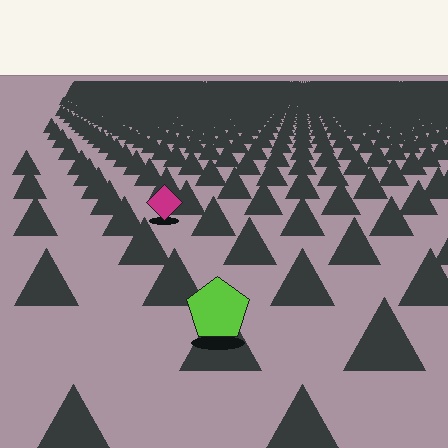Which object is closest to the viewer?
The lime pentagon is closest. The texture marks near it are larger and more spread out.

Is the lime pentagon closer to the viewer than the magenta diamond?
Yes. The lime pentagon is closer — you can tell from the texture gradient: the ground texture is coarser near it.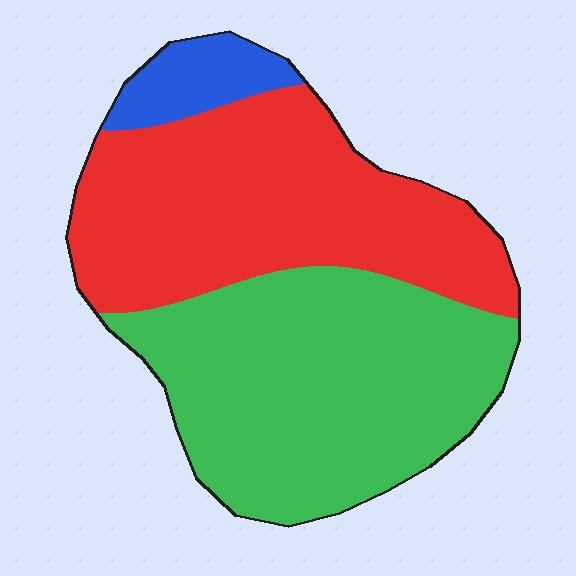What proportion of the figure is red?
Red covers 44% of the figure.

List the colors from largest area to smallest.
From largest to smallest: green, red, blue.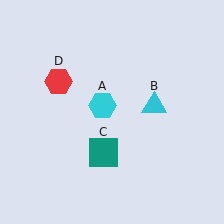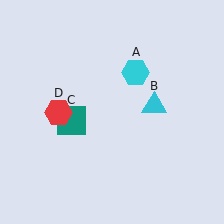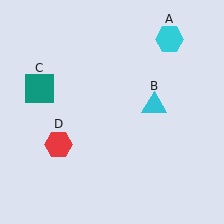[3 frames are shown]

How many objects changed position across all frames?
3 objects changed position: cyan hexagon (object A), teal square (object C), red hexagon (object D).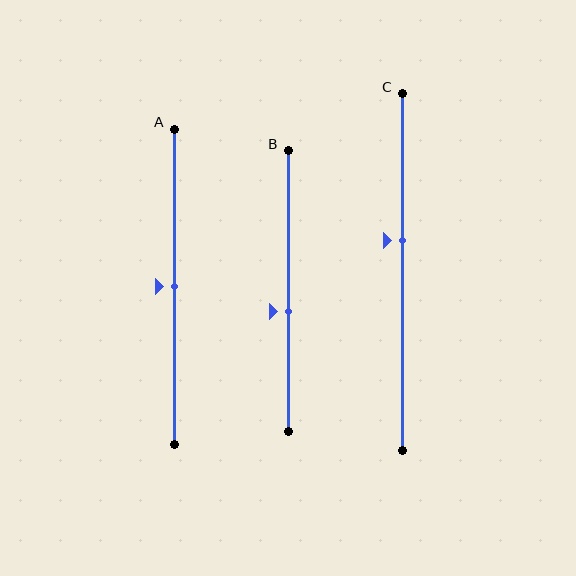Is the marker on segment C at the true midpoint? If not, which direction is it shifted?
No, the marker on segment C is shifted upward by about 9% of the segment length.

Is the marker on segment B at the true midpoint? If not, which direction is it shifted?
No, the marker on segment B is shifted downward by about 7% of the segment length.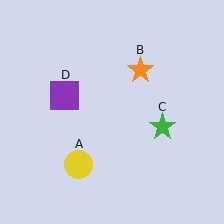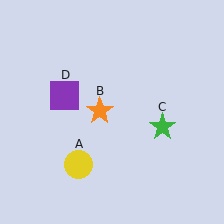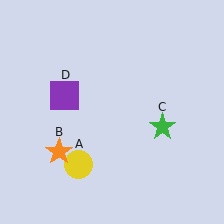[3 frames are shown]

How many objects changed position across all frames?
1 object changed position: orange star (object B).